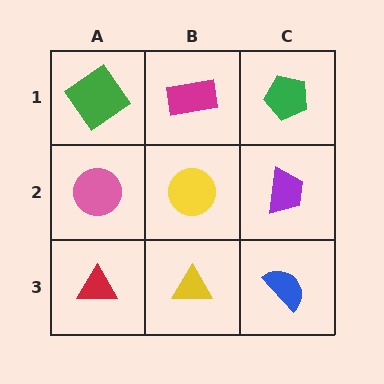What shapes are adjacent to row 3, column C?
A purple trapezoid (row 2, column C), a yellow triangle (row 3, column B).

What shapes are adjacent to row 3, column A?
A pink circle (row 2, column A), a yellow triangle (row 3, column B).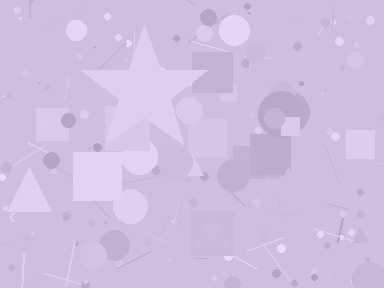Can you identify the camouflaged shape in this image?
The camouflaged shape is a star.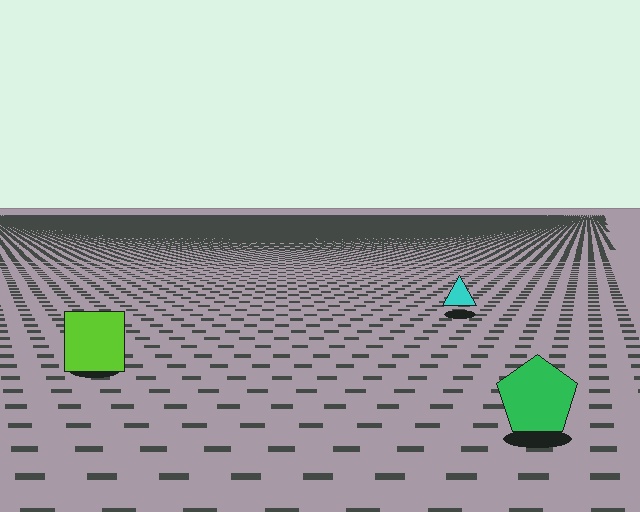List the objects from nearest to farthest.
From nearest to farthest: the green pentagon, the lime square, the cyan triangle.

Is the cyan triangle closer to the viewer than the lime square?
No. The lime square is closer — you can tell from the texture gradient: the ground texture is coarser near it.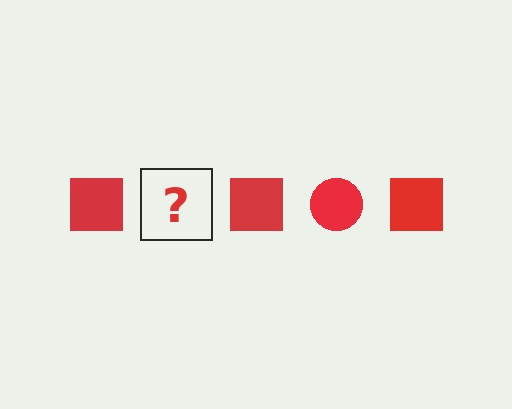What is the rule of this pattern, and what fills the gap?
The rule is that the pattern cycles through square, circle shapes in red. The gap should be filled with a red circle.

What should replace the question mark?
The question mark should be replaced with a red circle.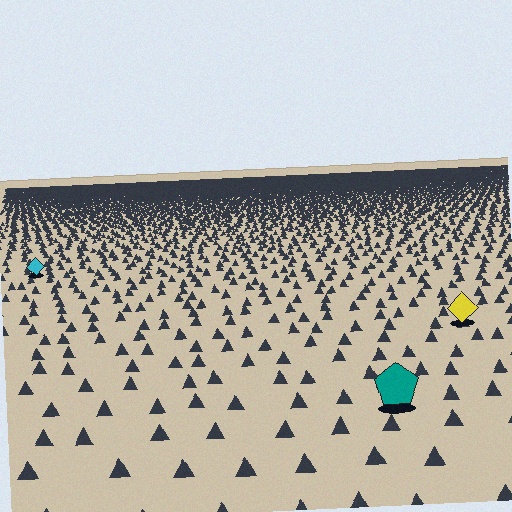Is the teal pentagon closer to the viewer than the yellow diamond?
Yes. The teal pentagon is closer — you can tell from the texture gradient: the ground texture is coarser near it.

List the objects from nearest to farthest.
From nearest to farthest: the teal pentagon, the yellow diamond, the cyan diamond.